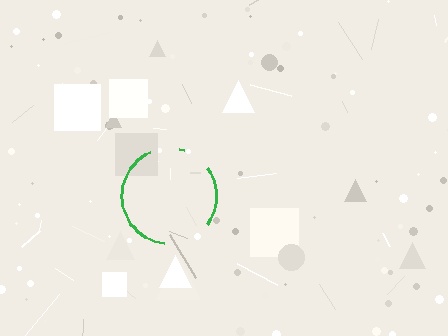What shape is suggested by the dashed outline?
The dashed outline suggests a circle.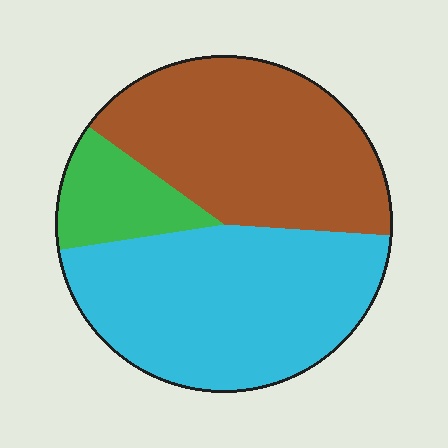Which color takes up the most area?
Cyan, at roughly 45%.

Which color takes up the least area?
Green, at roughly 10%.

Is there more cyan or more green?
Cyan.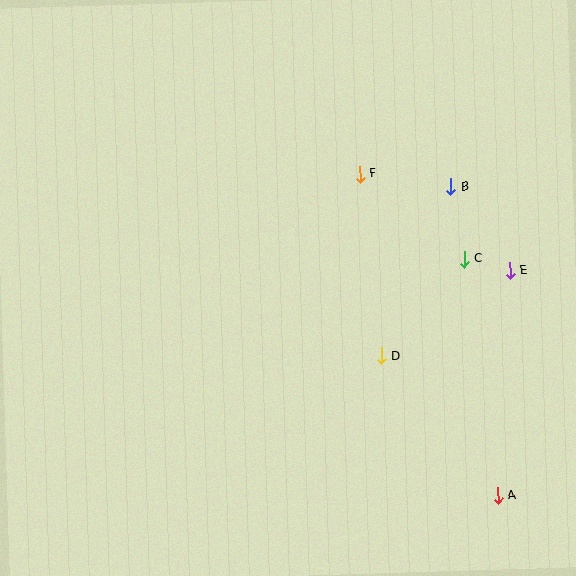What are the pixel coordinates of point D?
Point D is at (382, 356).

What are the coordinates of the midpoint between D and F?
The midpoint between D and F is at (371, 265).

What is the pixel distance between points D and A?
The distance between D and A is 182 pixels.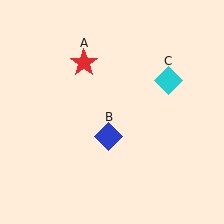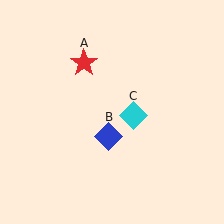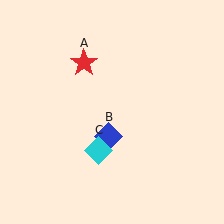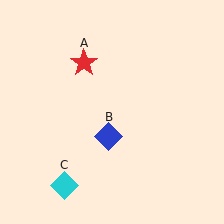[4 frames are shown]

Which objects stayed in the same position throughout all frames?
Red star (object A) and blue diamond (object B) remained stationary.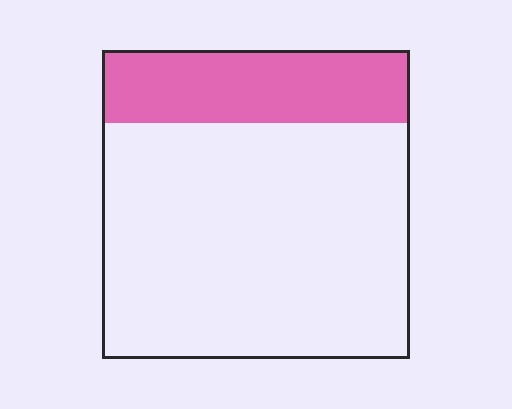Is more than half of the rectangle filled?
No.